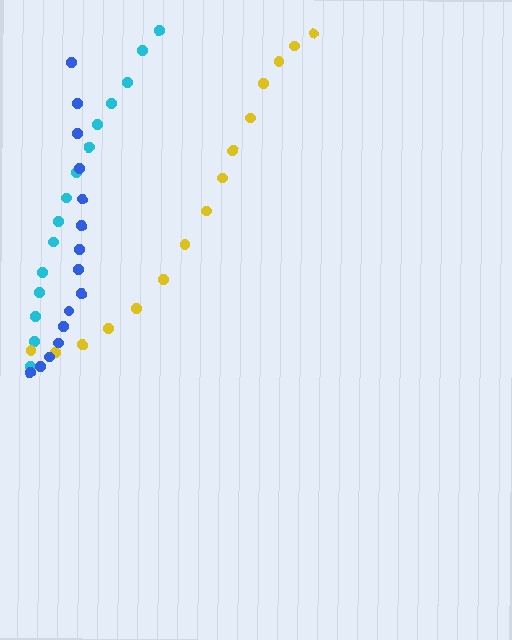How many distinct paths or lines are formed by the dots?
There are 3 distinct paths.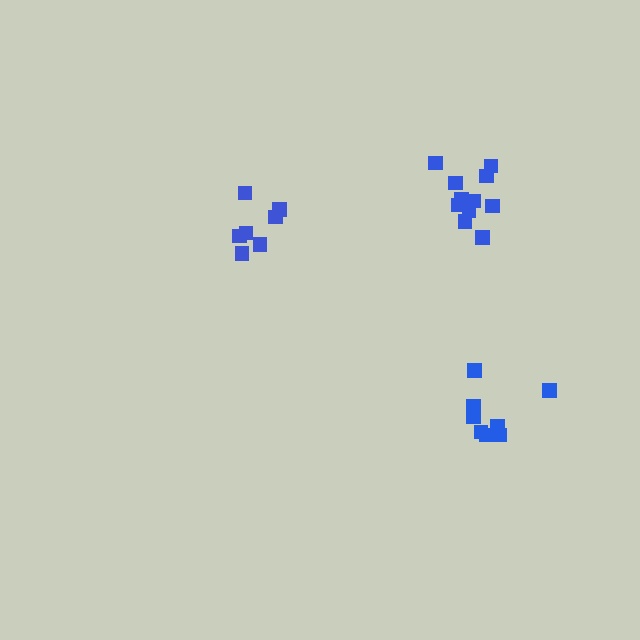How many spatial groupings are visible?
There are 3 spatial groupings.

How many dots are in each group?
Group 1: 8 dots, Group 2: 7 dots, Group 3: 11 dots (26 total).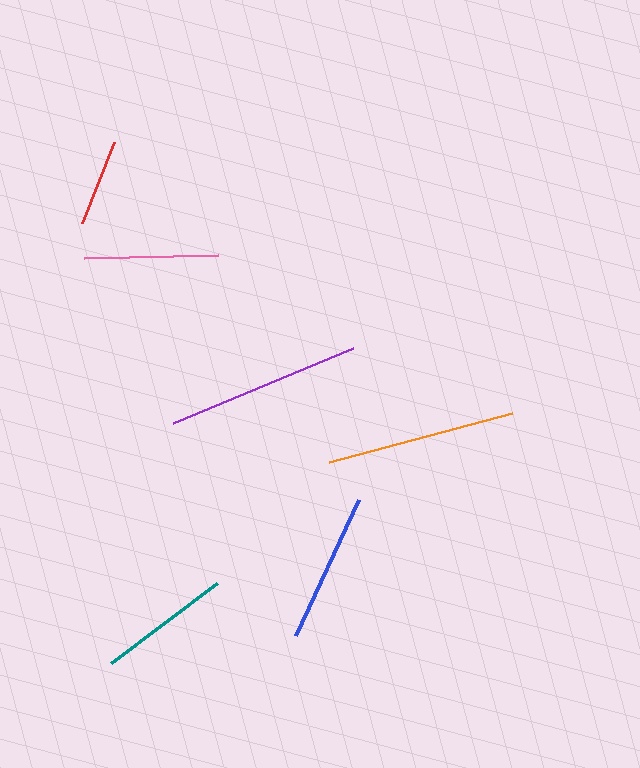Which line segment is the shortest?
The red line is the shortest at approximately 87 pixels.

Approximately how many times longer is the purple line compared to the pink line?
The purple line is approximately 1.5 times the length of the pink line.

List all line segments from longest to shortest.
From longest to shortest: purple, orange, blue, pink, teal, red.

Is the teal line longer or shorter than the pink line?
The pink line is longer than the teal line.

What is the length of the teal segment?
The teal segment is approximately 132 pixels long.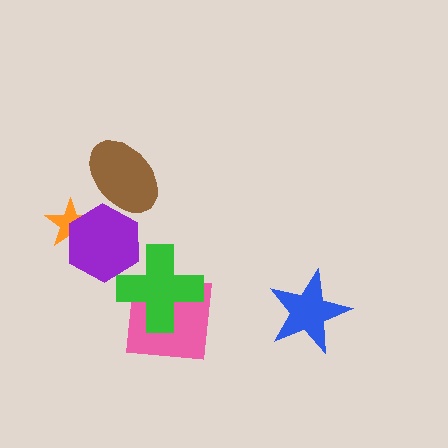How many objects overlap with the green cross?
2 objects overlap with the green cross.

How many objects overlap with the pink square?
1 object overlaps with the pink square.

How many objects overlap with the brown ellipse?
1 object overlaps with the brown ellipse.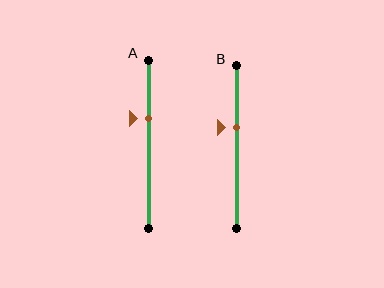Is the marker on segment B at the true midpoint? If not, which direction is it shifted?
No, the marker on segment B is shifted upward by about 12% of the segment length.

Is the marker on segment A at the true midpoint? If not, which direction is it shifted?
No, the marker on segment A is shifted upward by about 15% of the segment length.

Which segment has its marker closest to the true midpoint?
Segment B has its marker closest to the true midpoint.